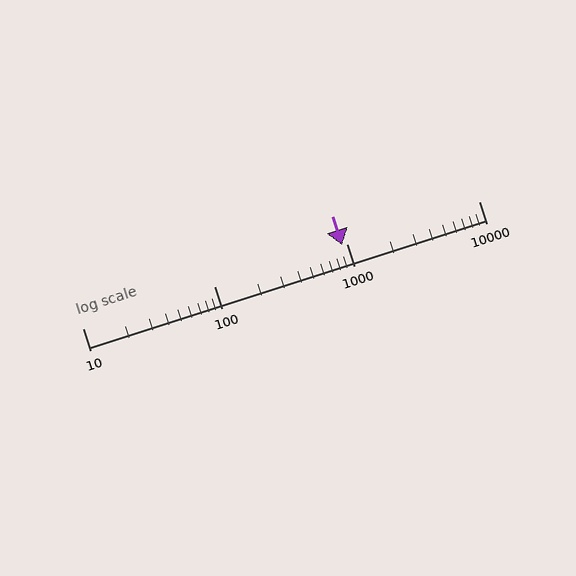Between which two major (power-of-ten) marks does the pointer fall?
The pointer is between 100 and 1000.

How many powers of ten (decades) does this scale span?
The scale spans 3 decades, from 10 to 10000.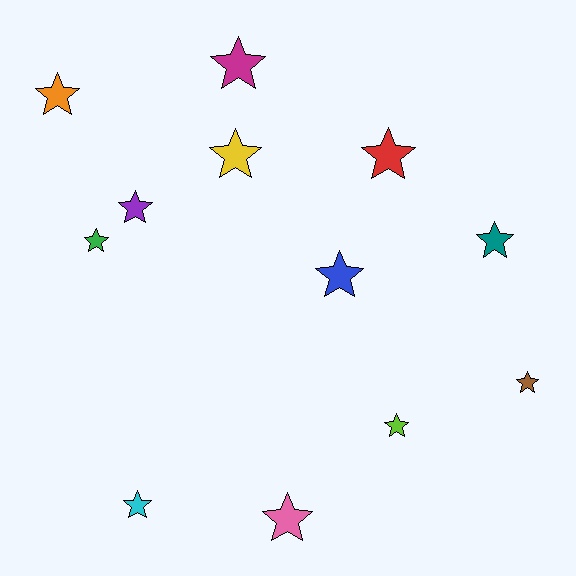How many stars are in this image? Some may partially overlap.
There are 12 stars.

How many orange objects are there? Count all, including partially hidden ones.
There is 1 orange object.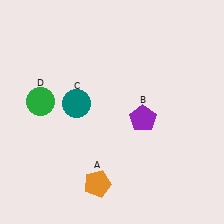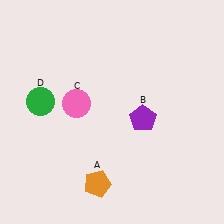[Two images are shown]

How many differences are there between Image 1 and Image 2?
There is 1 difference between the two images.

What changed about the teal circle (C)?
In Image 1, C is teal. In Image 2, it changed to pink.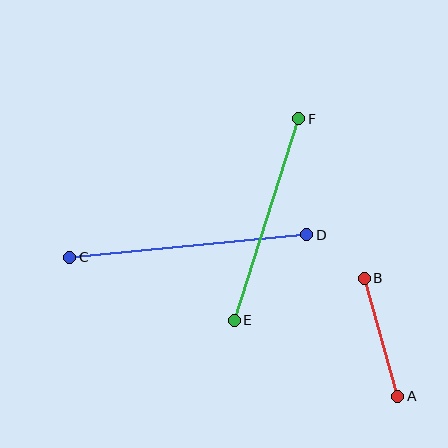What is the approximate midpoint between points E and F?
The midpoint is at approximately (267, 220) pixels.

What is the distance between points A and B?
The distance is approximately 123 pixels.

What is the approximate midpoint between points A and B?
The midpoint is at approximately (381, 337) pixels.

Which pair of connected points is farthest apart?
Points C and D are farthest apart.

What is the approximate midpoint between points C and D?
The midpoint is at approximately (188, 246) pixels.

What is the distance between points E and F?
The distance is approximately 211 pixels.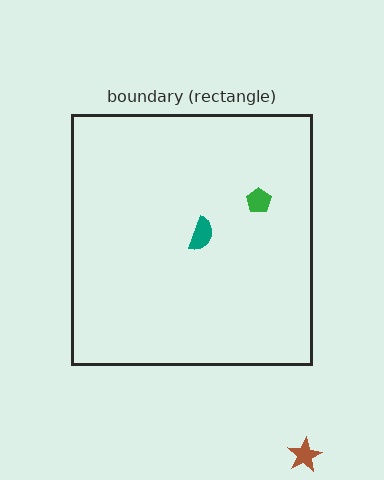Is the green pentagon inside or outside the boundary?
Inside.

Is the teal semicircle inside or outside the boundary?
Inside.